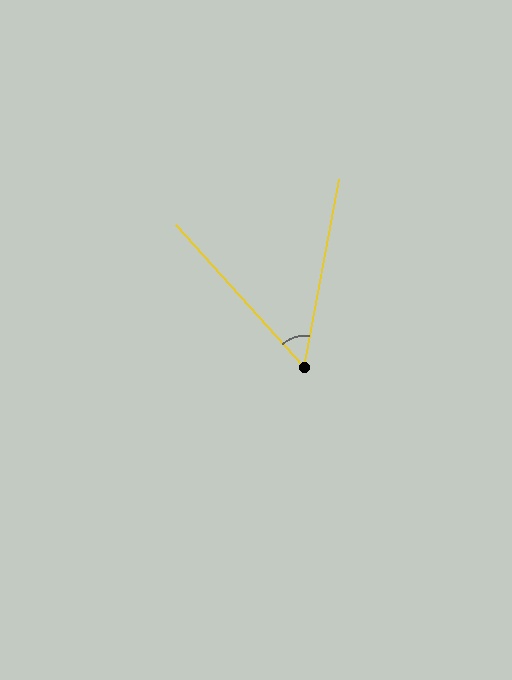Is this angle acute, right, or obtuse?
It is acute.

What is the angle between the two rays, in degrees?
Approximately 53 degrees.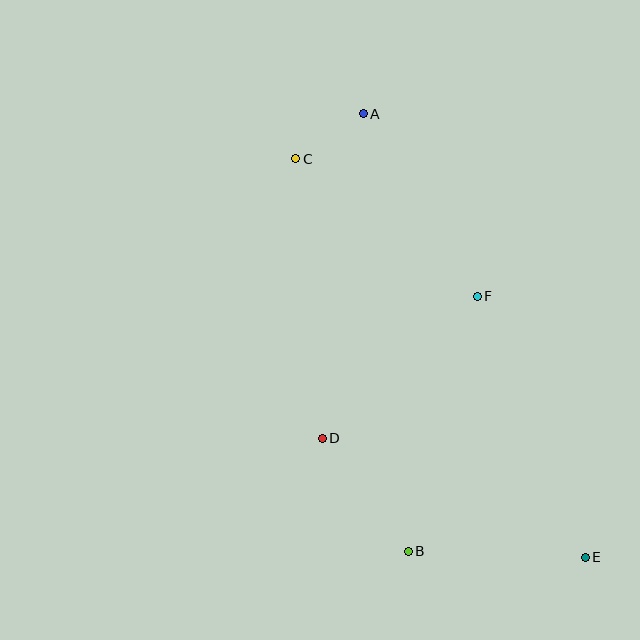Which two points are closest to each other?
Points A and C are closest to each other.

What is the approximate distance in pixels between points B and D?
The distance between B and D is approximately 142 pixels.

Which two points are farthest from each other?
Points A and E are farthest from each other.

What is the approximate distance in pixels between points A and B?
The distance between A and B is approximately 440 pixels.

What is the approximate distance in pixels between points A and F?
The distance between A and F is approximately 216 pixels.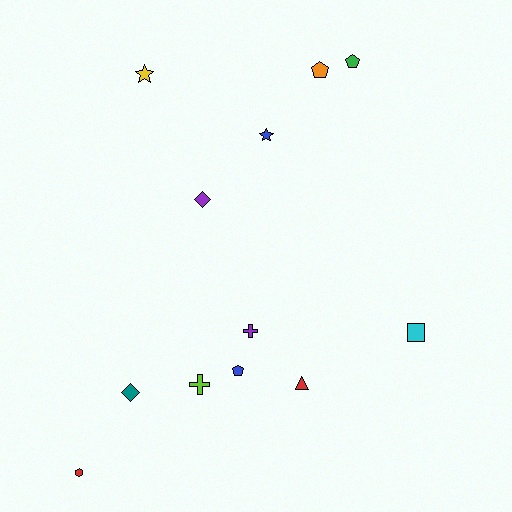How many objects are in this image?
There are 12 objects.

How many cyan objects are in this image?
There is 1 cyan object.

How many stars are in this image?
There are 2 stars.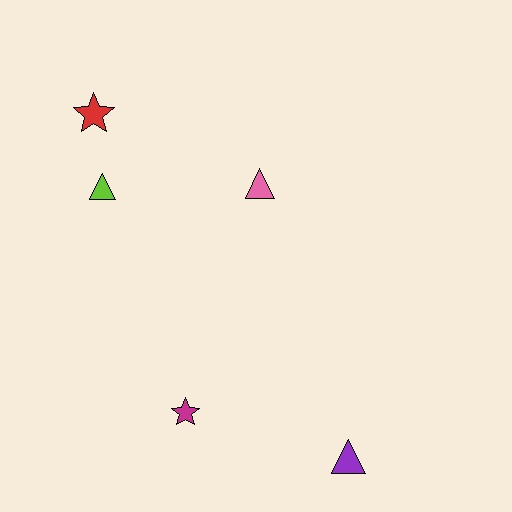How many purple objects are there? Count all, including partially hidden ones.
There is 1 purple object.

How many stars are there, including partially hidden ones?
There are 2 stars.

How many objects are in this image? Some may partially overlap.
There are 5 objects.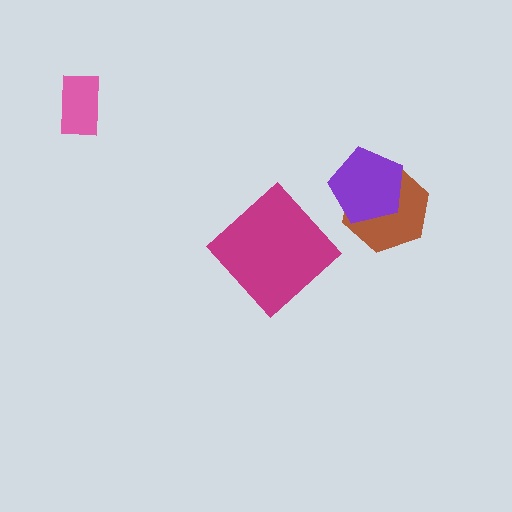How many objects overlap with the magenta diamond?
0 objects overlap with the magenta diamond.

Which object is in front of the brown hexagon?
The purple pentagon is in front of the brown hexagon.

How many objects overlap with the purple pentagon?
1 object overlaps with the purple pentagon.